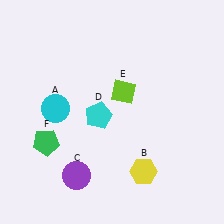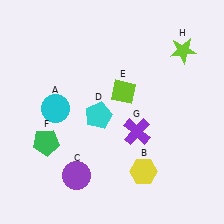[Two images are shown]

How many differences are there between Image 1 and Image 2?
There are 2 differences between the two images.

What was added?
A purple cross (G), a lime star (H) were added in Image 2.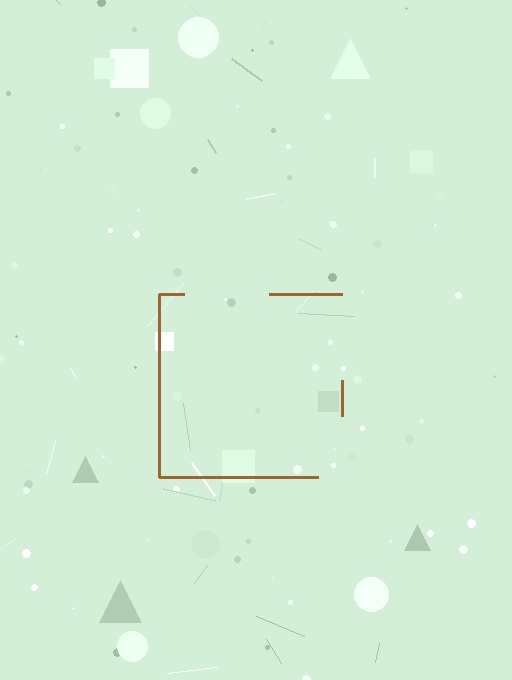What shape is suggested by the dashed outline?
The dashed outline suggests a square.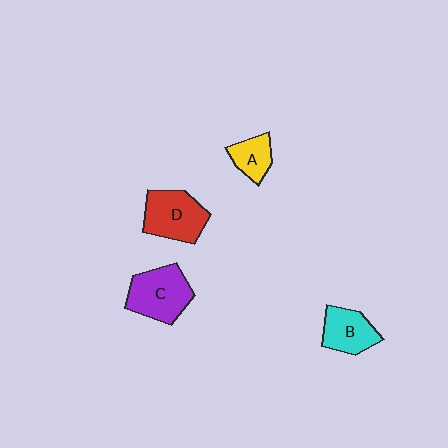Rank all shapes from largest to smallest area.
From largest to smallest: C (purple), D (red), B (cyan), A (yellow).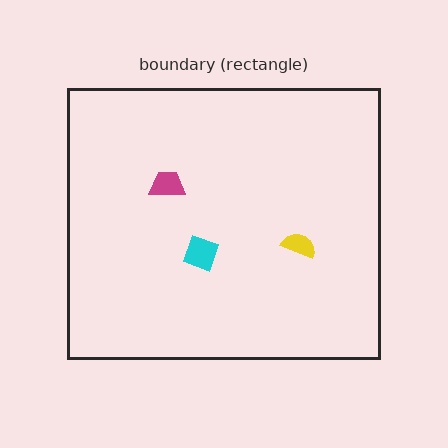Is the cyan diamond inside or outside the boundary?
Inside.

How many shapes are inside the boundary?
3 inside, 0 outside.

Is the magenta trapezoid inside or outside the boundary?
Inside.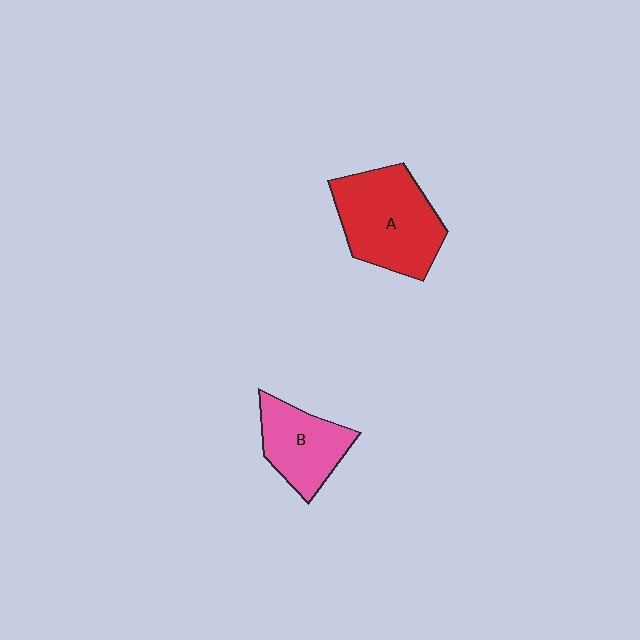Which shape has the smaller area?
Shape B (pink).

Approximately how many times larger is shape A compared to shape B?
Approximately 1.5 times.